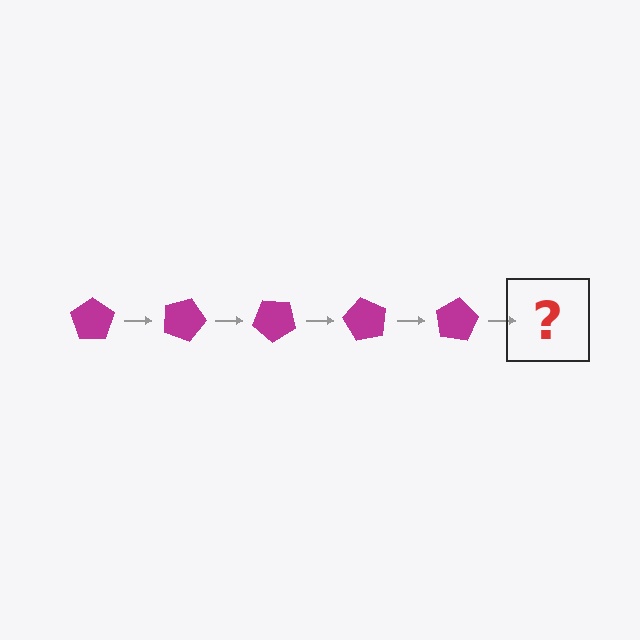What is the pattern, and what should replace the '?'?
The pattern is that the pentagon rotates 20 degrees each step. The '?' should be a magenta pentagon rotated 100 degrees.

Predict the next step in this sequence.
The next step is a magenta pentagon rotated 100 degrees.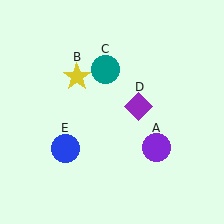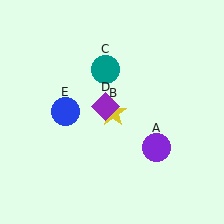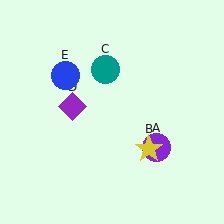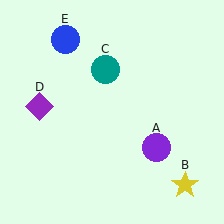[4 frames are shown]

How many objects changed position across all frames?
3 objects changed position: yellow star (object B), purple diamond (object D), blue circle (object E).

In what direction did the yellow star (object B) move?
The yellow star (object B) moved down and to the right.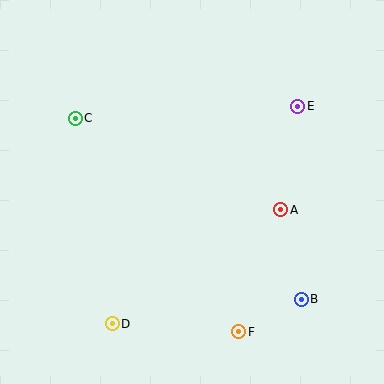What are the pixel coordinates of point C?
Point C is at (75, 118).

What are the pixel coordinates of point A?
Point A is at (281, 210).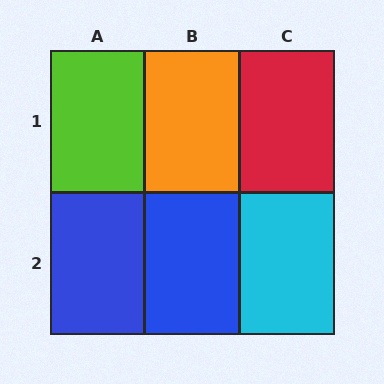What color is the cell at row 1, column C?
Red.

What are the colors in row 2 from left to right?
Blue, blue, cyan.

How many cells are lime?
1 cell is lime.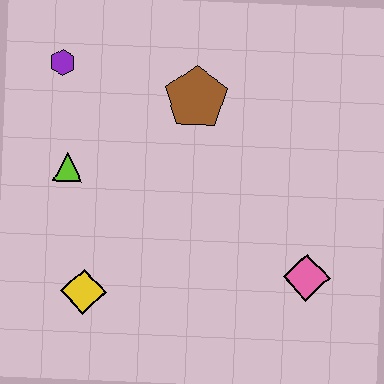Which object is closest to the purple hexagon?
The lime triangle is closest to the purple hexagon.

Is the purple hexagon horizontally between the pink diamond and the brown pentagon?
No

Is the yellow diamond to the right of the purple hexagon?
Yes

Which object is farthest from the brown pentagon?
The yellow diamond is farthest from the brown pentagon.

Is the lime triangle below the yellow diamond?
No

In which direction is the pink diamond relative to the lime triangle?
The pink diamond is to the right of the lime triangle.